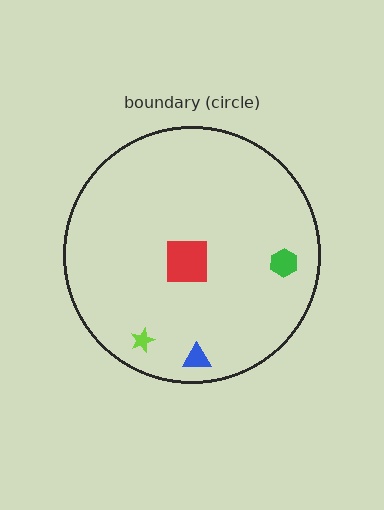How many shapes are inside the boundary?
4 inside, 0 outside.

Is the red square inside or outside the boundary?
Inside.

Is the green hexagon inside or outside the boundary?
Inside.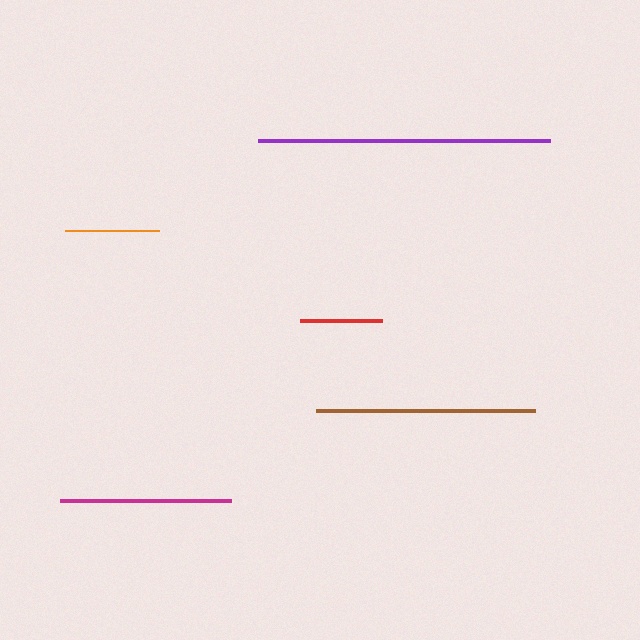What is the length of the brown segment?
The brown segment is approximately 219 pixels long.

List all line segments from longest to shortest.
From longest to shortest: purple, brown, magenta, orange, red.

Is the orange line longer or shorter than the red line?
The orange line is longer than the red line.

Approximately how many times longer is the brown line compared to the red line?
The brown line is approximately 2.6 times the length of the red line.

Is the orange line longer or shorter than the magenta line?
The magenta line is longer than the orange line.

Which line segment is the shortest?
The red line is the shortest at approximately 83 pixels.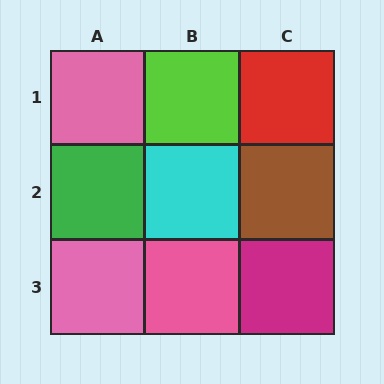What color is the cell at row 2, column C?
Brown.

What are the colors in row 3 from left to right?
Pink, pink, magenta.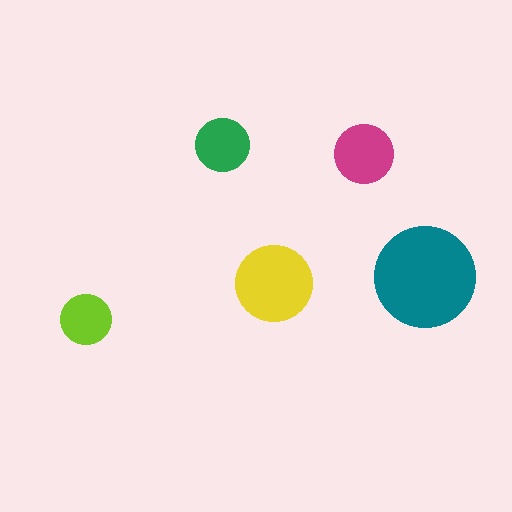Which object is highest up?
The green circle is topmost.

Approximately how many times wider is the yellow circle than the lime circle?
About 1.5 times wider.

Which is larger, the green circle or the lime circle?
The green one.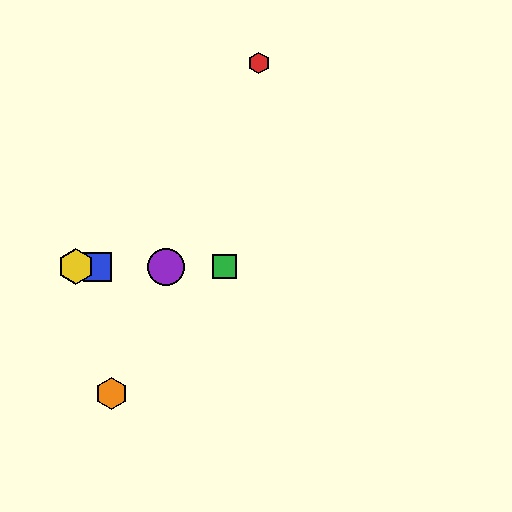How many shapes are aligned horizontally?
4 shapes (the blue square, the green square, the yellow hexagon, the purple circle) are aligned horizontally.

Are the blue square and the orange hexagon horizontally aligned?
No, the blue square is at y≈267 and the orange hexagon is at y≈394.